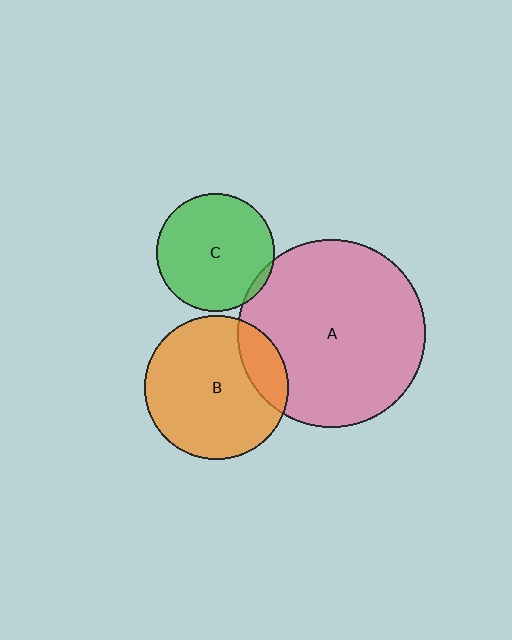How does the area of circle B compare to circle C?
Approximately 1.5 times.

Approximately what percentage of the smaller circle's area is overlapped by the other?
Approximately 15%.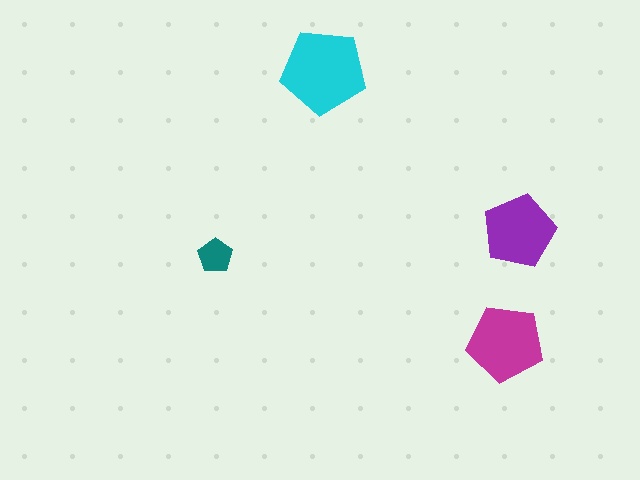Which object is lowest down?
The magenta pentagon is bottommost.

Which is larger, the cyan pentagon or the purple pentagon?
The cyan one.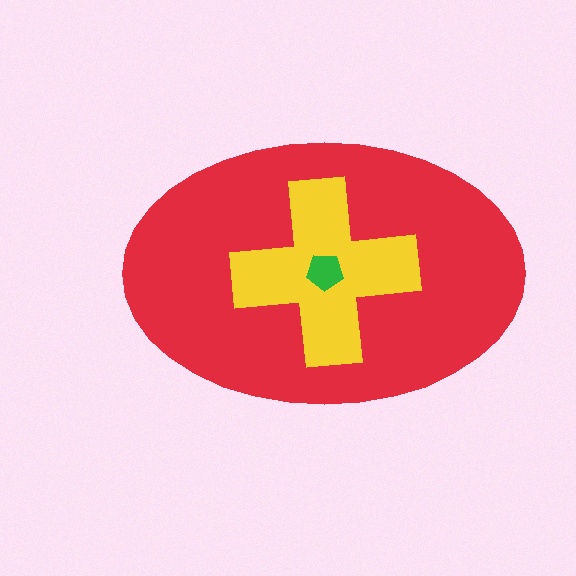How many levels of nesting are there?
3.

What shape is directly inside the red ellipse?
The yellow cross.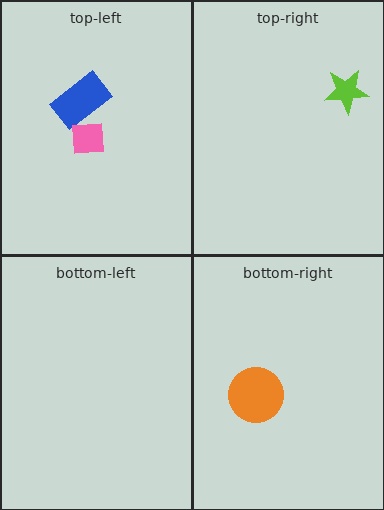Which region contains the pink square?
The top-left region.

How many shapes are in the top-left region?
2.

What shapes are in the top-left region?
The blue rectangle, the pink square.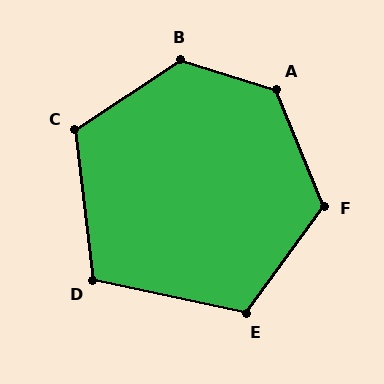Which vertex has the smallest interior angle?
D, at approximately 109 degrees.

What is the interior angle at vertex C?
Approximately 117 degrees (obtuse).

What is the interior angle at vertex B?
Approximately 129 degrees (obtuse).